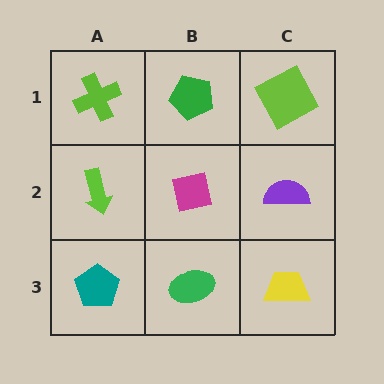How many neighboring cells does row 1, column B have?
3.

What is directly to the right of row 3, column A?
A green ellipse.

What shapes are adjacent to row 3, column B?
A magenta square (row 2, column B), a teal pentagon (row 3, column A), a yellow trapezoid (row 3, column C).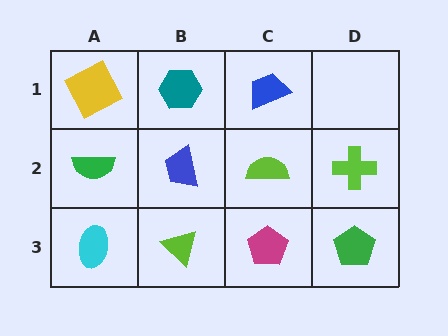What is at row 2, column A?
A green semicircle.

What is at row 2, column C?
A lime semicircle.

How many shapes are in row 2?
4 shapes.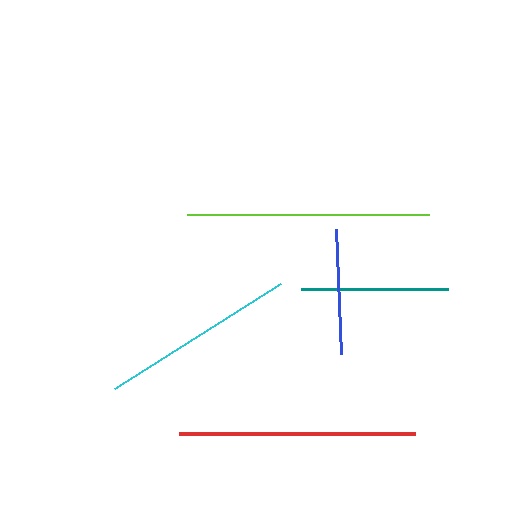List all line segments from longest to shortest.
From longest to shortest: lime, red, cyan, teal, blue.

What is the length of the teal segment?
The teal segment is approximately 147 pixels long.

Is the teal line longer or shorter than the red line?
The red line is longer than the teal line.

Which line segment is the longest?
The lime line is the longest at approximately 241 pixels.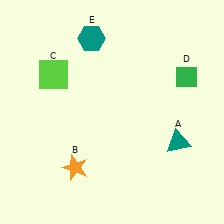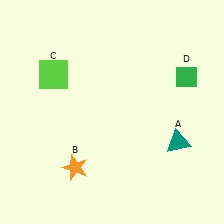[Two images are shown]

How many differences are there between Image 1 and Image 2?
There is 1 difference between the two images.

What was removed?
The teal hexagon (E) was removed in Image 2.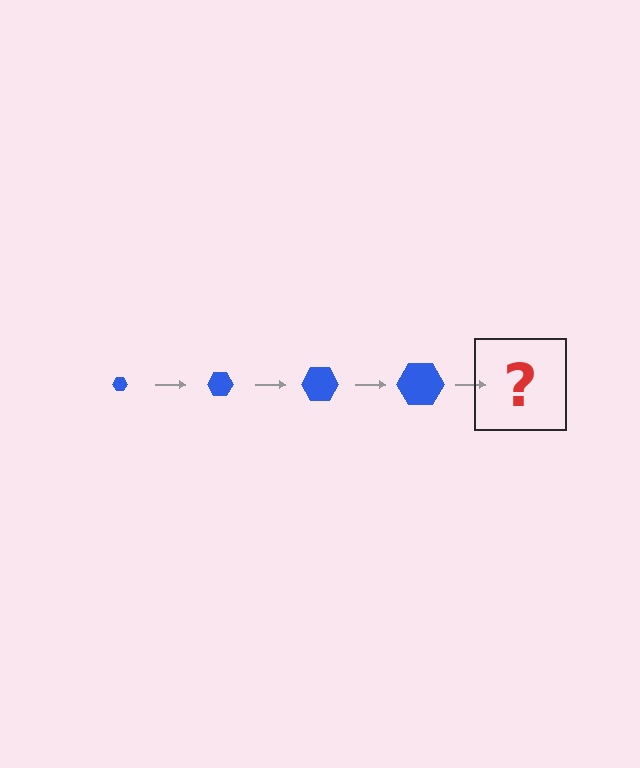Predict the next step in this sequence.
The next step is a blue hexagon, larger than the previous one.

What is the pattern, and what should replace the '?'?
The pattern is that the hexagon gets progressively larger each step. The '?' should be a blue hexagon, larger than the previous one.